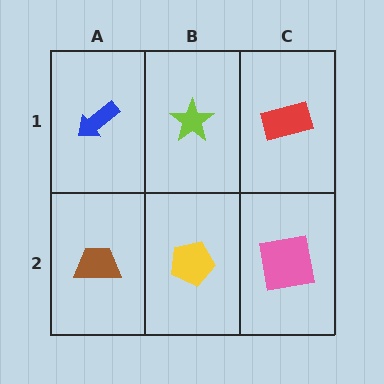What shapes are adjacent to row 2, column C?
A red rectangle (row 1, column C), a yellow pentagon (row 2, column B).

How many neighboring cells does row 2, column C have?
2.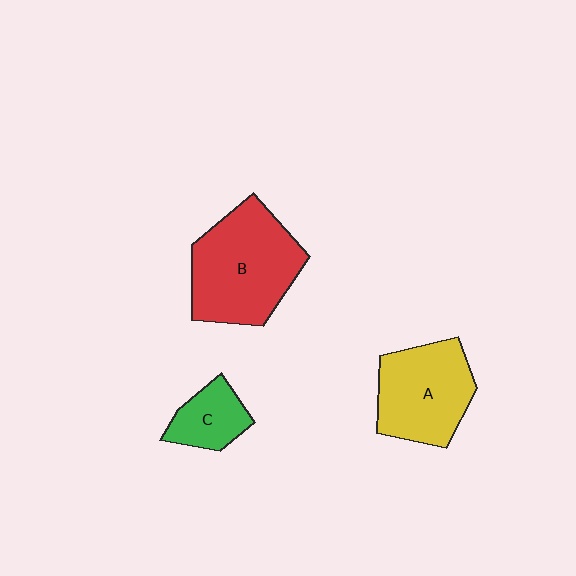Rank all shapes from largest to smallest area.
From largest to smallest: B (red), A (yellow), C (green).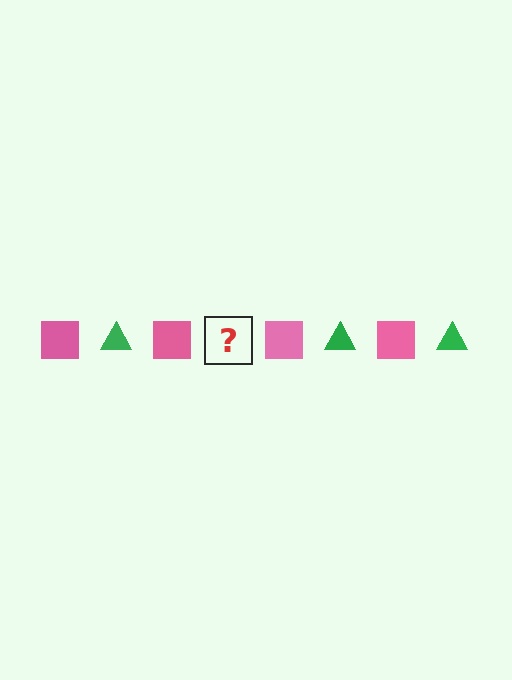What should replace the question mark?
The question mark should be replaced with a green triangle.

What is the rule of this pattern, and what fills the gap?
The rule is that the pattern alternates between pink square and green triangle. The gap should be filled with a green triangle.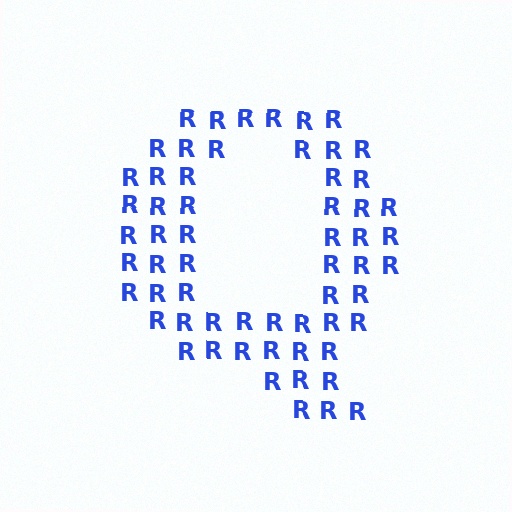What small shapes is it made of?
It is made of small letter R's.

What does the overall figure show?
The overall figure shows the letter Q.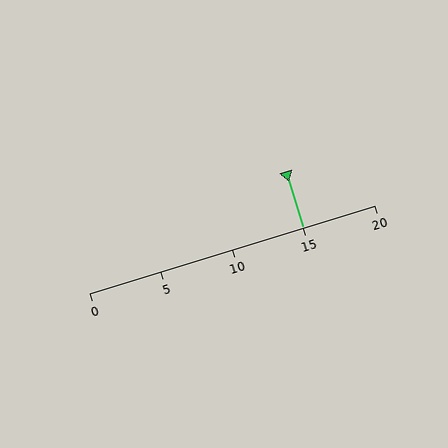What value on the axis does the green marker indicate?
The marker indicates approximately 15.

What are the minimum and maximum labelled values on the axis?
The axis runs from 0 to 20.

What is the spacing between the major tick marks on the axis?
The major ticks are spaced 5 apart.